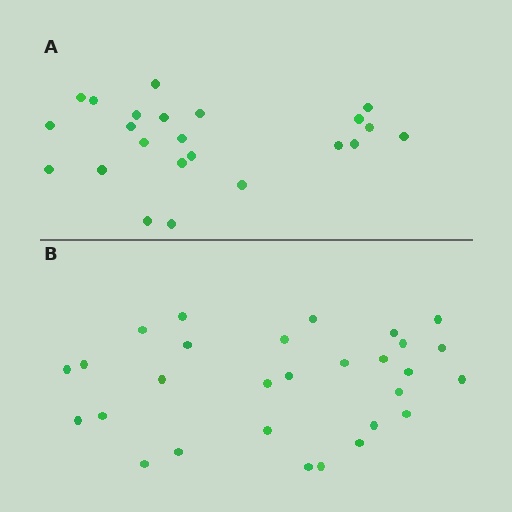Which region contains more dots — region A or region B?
Region B (the bottom region) has more dots.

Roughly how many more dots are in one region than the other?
Region B has about 6 more dots than region A.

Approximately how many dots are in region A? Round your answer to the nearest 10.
About 20 dots. (The exact count is 23, which rounds to 20.)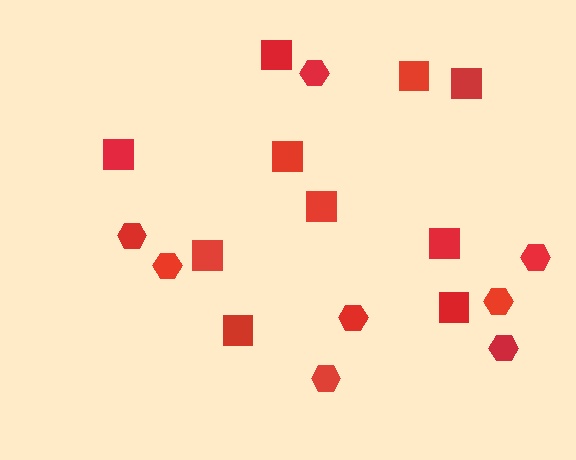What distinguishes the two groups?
There are 2 groups: one group of squares (10) and one group of hexagons (8).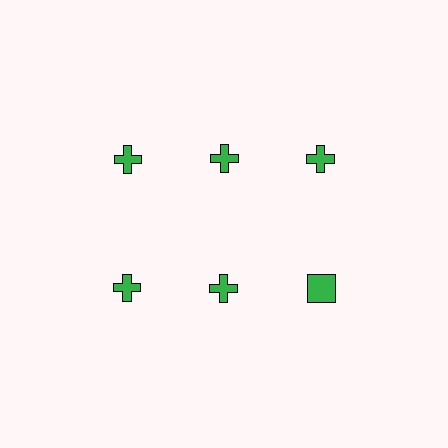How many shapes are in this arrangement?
There are 6 shapes arranged in a grid pattern.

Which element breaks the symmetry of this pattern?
The green square in the second row, center column breaks the symmetry. All other shapes are green crosses.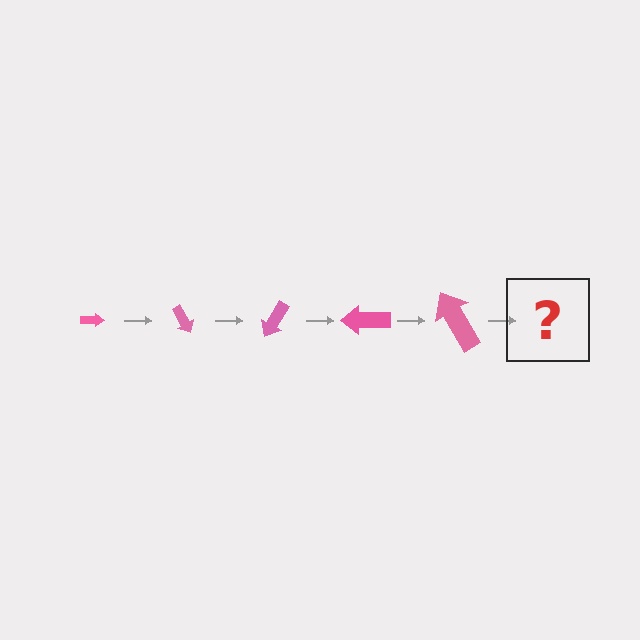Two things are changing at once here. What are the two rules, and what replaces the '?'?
The two rules are that the arrow grows larger each step and it rotates 60 degrees each step. The '?' should be an arrow, larger than the previous one and rotated 300 degrees from the start.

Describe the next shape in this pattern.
It should be an arrow, larger than the previous one and rotated 300 degrees from the start.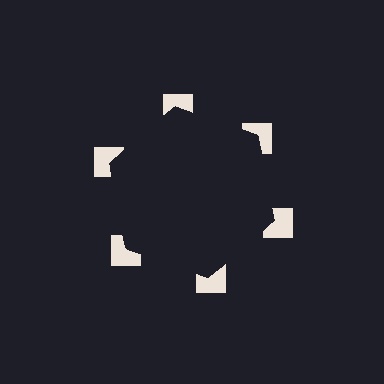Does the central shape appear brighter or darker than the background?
It typically appears slightly darker than the background, even though no actual brightness change is drawn.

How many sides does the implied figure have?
6 sides.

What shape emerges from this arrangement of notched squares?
An illusory hexagon — its edges are inferred from the aligned wedge cuts in the notched squares, not physically drawn.